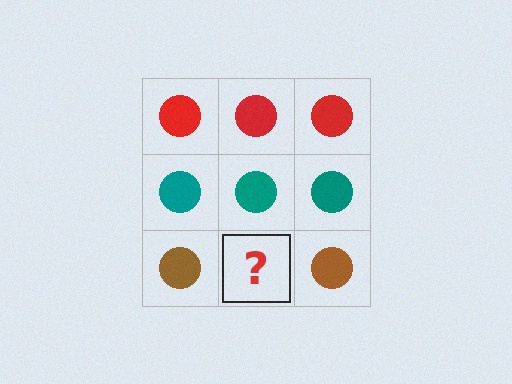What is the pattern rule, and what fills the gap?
The rule is that each row has a consistent color. The gap should be filled with a brown circle.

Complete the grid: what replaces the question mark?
The question mark should be replaced with a brown circle.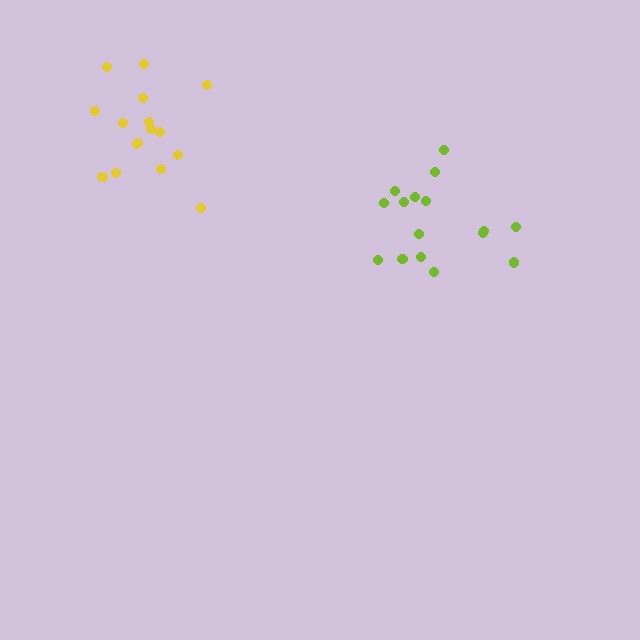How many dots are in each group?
Group 1: 16 dots, Group 2: 16 dots (32 total).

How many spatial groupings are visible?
There are 2 spatial groupings.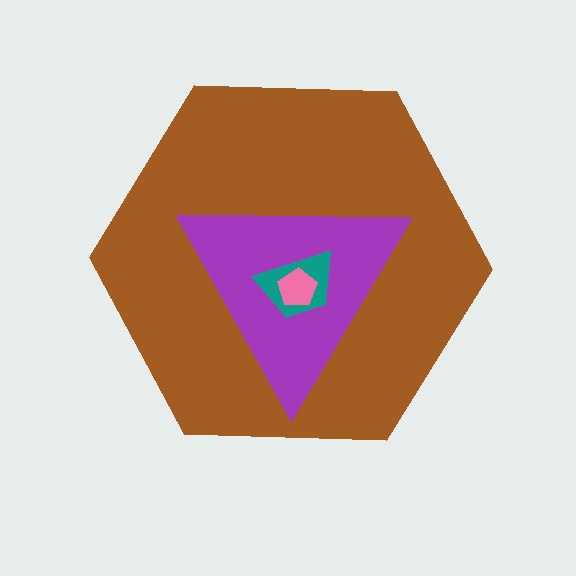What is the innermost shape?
The pink pentagon.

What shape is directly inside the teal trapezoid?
The pink pentagon.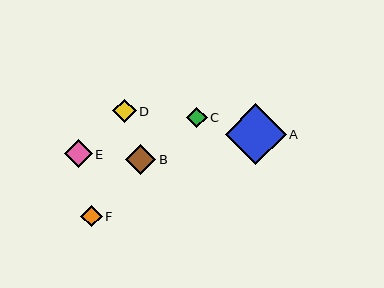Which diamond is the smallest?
Diamond C is the smallest with a size of approximately 21 pixels.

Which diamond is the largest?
Diamond A is the largest with a size of approximately 61 pixels.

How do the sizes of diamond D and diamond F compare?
Diamond D and diamond F are approximately the same size.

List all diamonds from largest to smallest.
From largest to smallest: A, B, E, D, F, C.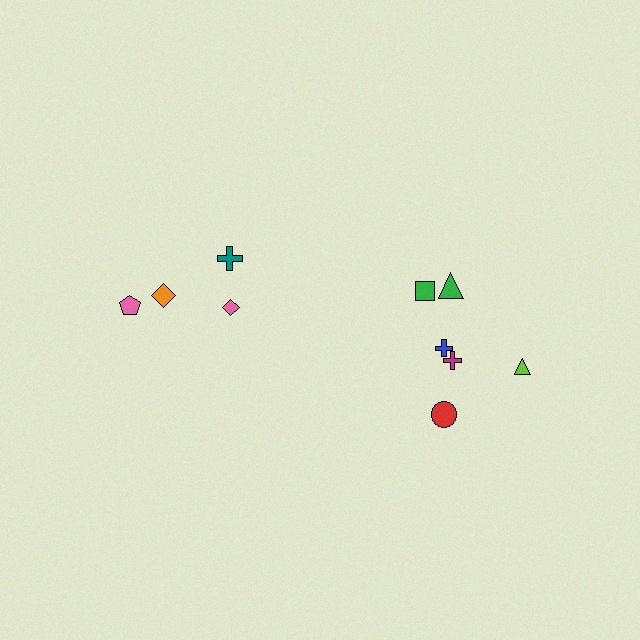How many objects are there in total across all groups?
There are 10 objects.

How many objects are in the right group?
There are 6 objects.